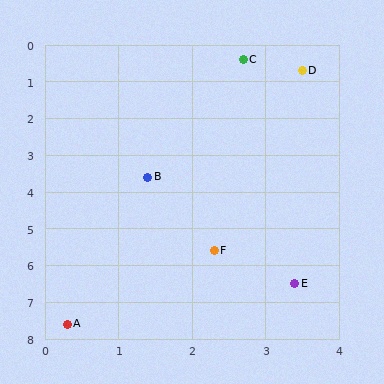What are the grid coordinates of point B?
Point B is at approximately (1.4, 3.6).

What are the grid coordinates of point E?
Point E is at approximately (3.4, 6.5).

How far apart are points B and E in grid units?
Points B and E are about 3.5 grid units apart.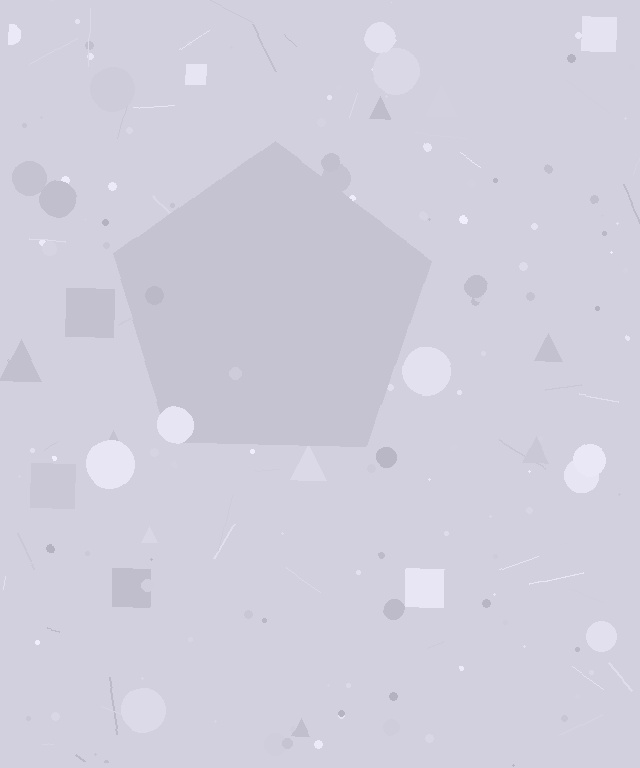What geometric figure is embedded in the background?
A pentagon is embedded in the background.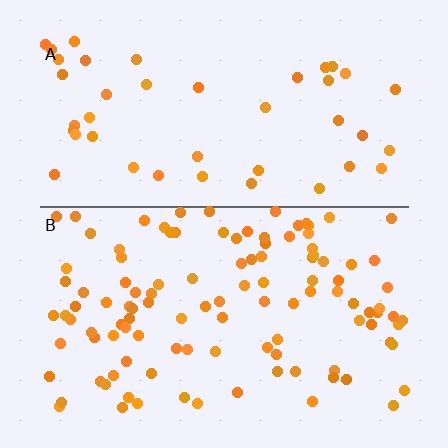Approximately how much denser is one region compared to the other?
Approximately 2.6× — region B over region A.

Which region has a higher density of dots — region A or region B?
B (the bottom).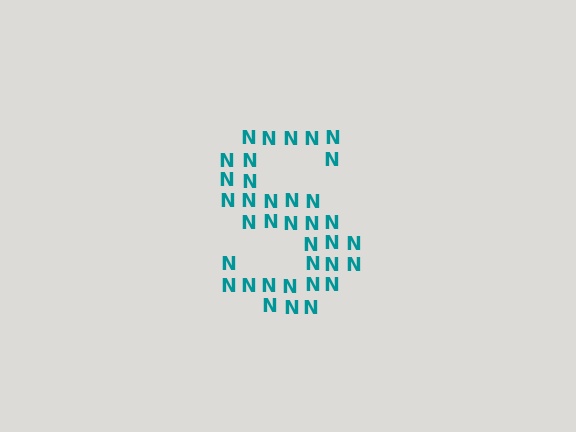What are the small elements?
The small elements are letter N's.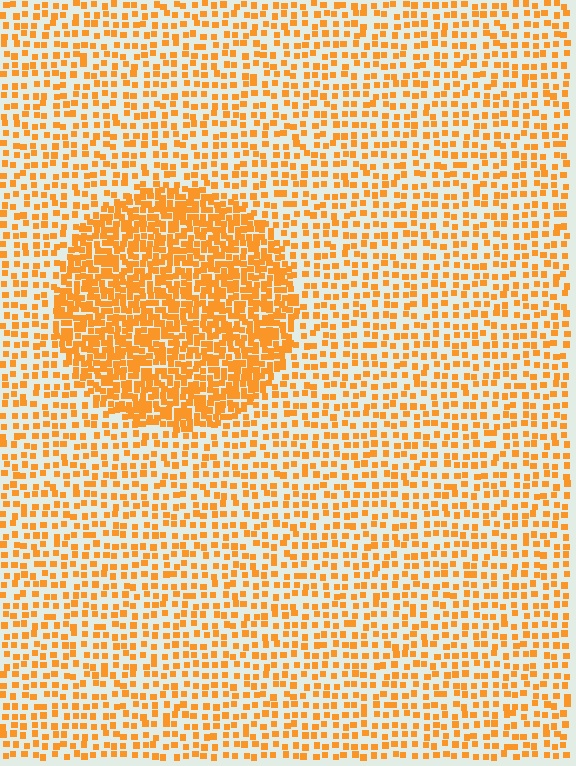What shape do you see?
I see a circle.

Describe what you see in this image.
The image contains small orange elements arranged at two different densities. A circle-shaped region is visible where the elements are more densely packed than the surrounding area.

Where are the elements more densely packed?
The elements are more densely packed inside the circle boundary.